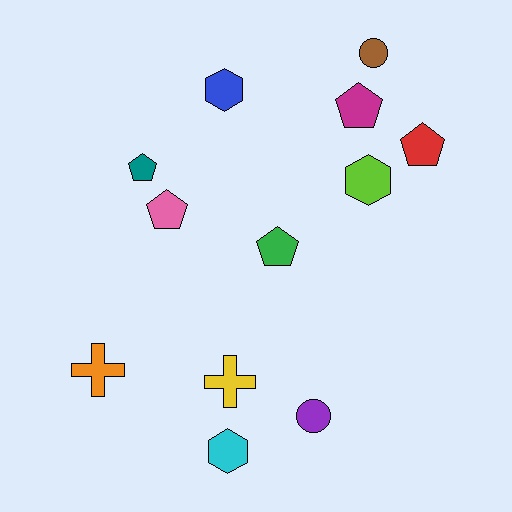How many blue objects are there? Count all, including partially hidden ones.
There is 1 blue object.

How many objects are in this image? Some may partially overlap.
There are 12 objects.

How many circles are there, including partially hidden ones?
There are 2 circles.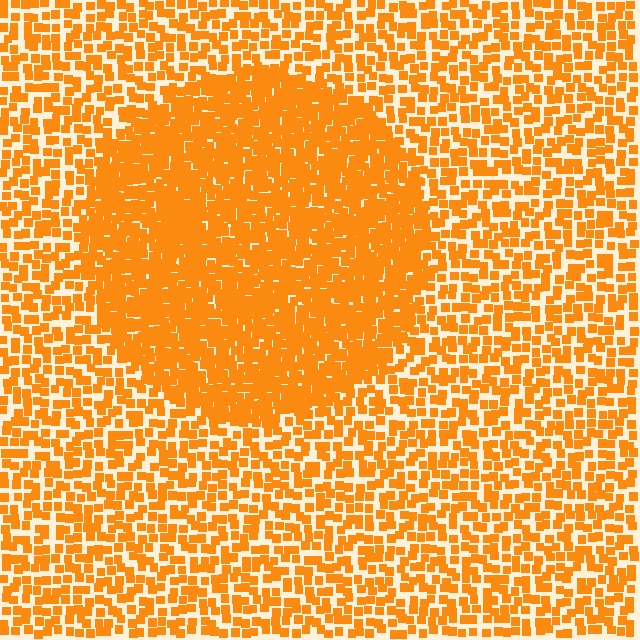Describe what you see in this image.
The image contains small orange elements arranged at two different densities. A circle-shaped region is visible where the elements are more densely packed than the surrounding area.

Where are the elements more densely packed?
The elements are more densely packed inside the circle boundary.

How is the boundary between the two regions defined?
The boundary is defined by a change in element density (approximately 2.0x ratio). All elements are the same color, size, and shape.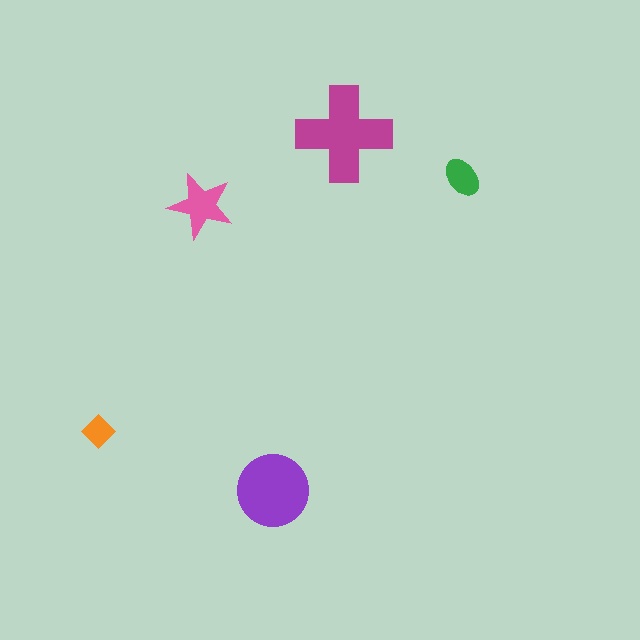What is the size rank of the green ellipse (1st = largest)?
4th.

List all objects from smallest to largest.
The orange diamond, the green ellipse, the pink star, the purple circle, the magenta cross.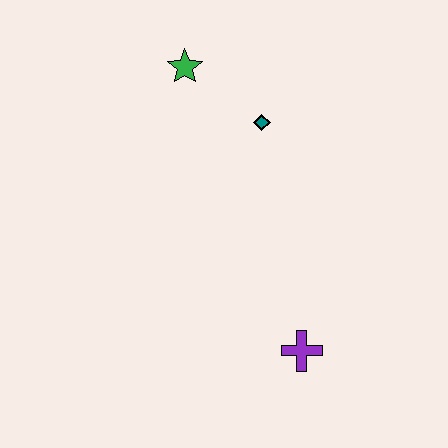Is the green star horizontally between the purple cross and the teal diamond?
No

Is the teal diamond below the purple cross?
No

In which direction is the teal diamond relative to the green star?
The teal diamond is to the right of the green star.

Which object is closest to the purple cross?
The teal diamond is closest to the purple cross.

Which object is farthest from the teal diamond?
The purple cross is farthest from the teal diamond.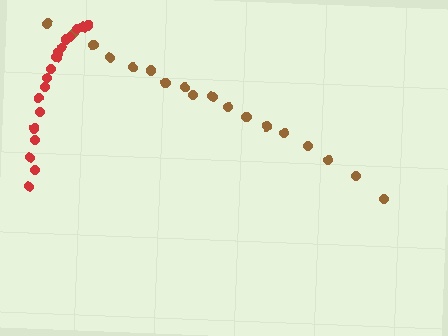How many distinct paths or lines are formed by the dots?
There are 2 distinct paths.